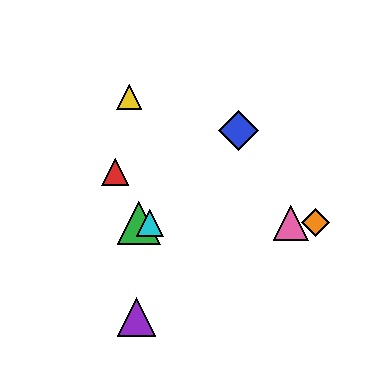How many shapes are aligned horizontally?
4 shapes (the green triangle, the orange diamond, the cyan triangle, the pink triangle) are aligned horizontally.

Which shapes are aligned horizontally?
The green triangle, the orange diamond, the cyan triangle, the pink triangle are aligned horizontally.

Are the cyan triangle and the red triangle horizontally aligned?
No, the cyan triangle is at y≈223 and the red triangle is at y≈172.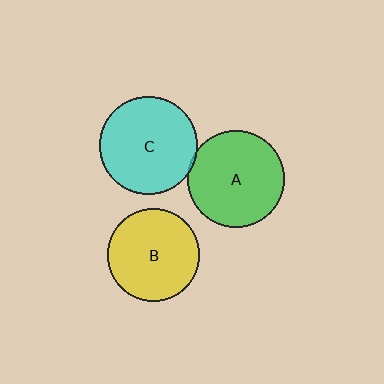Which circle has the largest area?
Circle C (cyan).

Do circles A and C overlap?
Yes.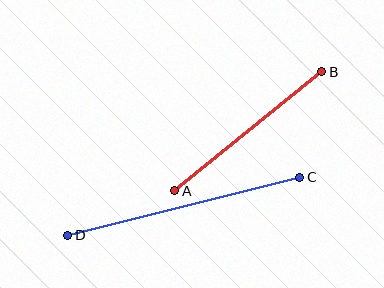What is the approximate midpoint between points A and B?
The midpoint is at approximately (248, 131) pixels.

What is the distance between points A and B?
The distance is approximately 189 pixels.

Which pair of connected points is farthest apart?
Points C and D are farthest apart.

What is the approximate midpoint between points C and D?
The midpoint is at approximately (184, 206) pixels.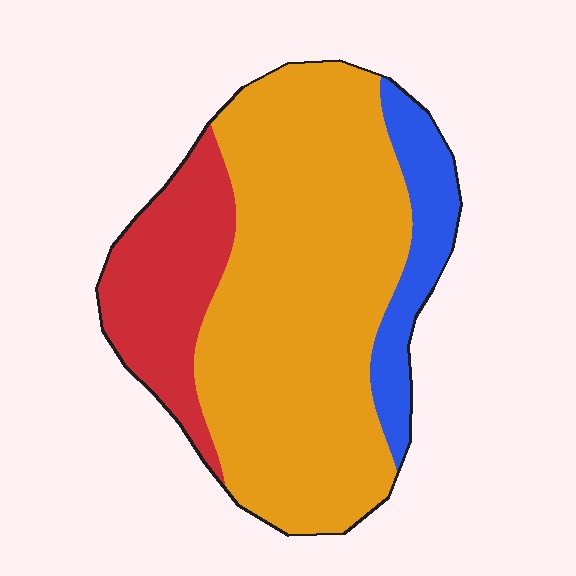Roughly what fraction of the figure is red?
Red takes up about one fifth (1/5) of the figure.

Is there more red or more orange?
Orange.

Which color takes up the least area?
Blue, at roughly 15%.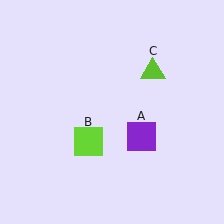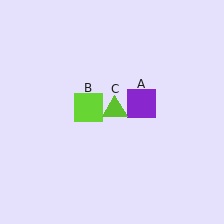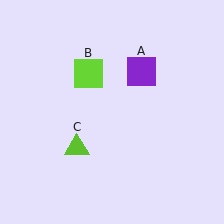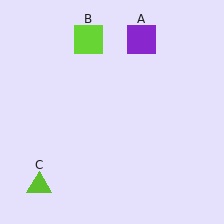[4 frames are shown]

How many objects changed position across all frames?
3 objects changed position: purple square (object A), lime square (object B), lime triangle (object C).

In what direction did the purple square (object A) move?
The purple square (object A) moved up.